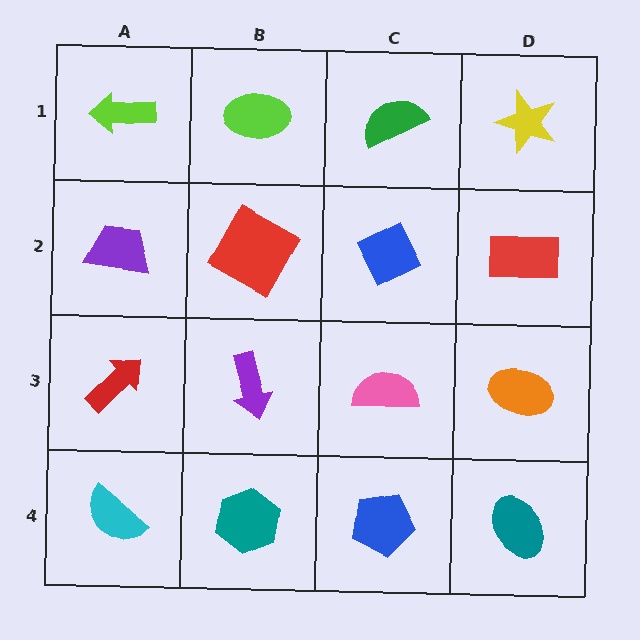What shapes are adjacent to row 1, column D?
A red rectangle (row 2, column D), a green semicircle (row 1, column C).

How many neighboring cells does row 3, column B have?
4.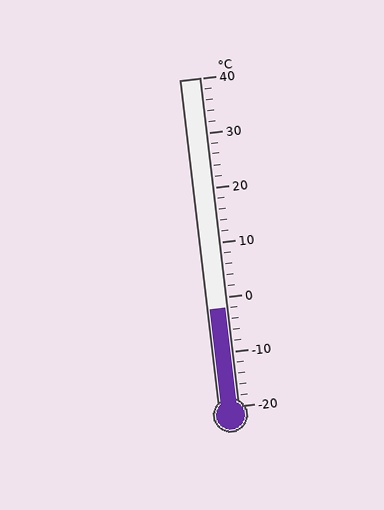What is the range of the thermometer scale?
The thermometer scale ranges from -20°C to 40°C.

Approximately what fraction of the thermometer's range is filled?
The thermometer is filled to approximately 30% of its range.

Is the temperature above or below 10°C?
The temperature is below 10°C.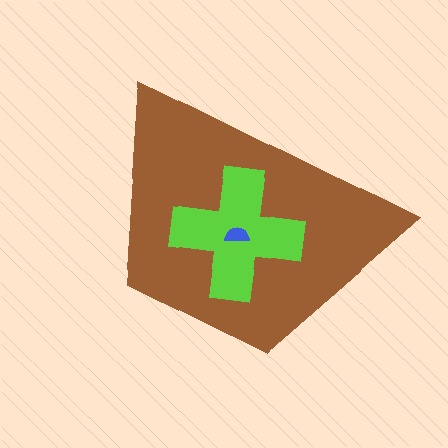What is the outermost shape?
The brown trapezoid.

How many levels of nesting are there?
3.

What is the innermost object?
The blue semicircle.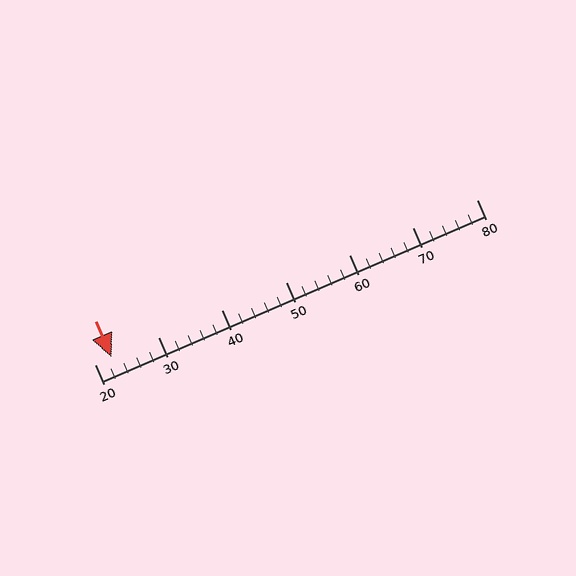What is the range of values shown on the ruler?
The ruler shows values from 20 to 80.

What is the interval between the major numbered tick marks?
The major tick marks are spaced 10 units apart.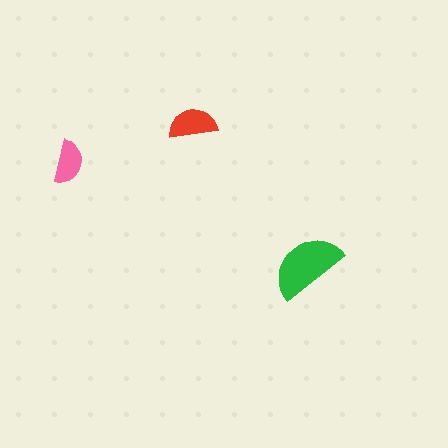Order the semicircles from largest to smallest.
the green one, the red one, the pink one.